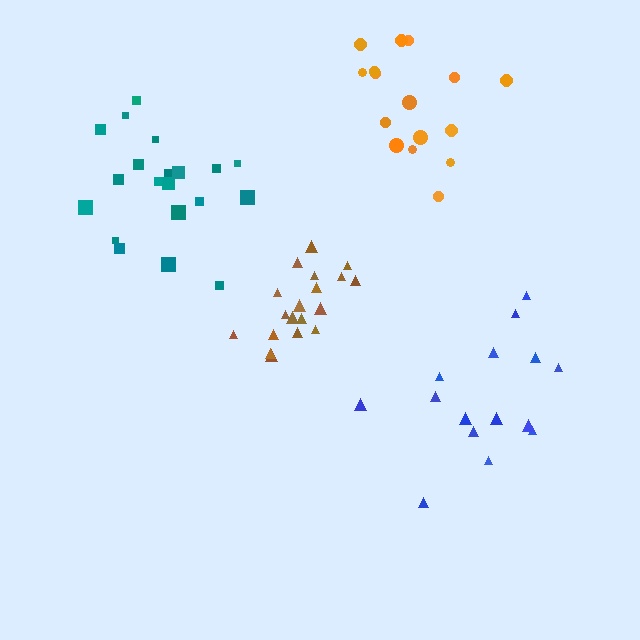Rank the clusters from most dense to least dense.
brown, teal, blue, orange.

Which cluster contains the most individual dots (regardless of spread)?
Teal (20).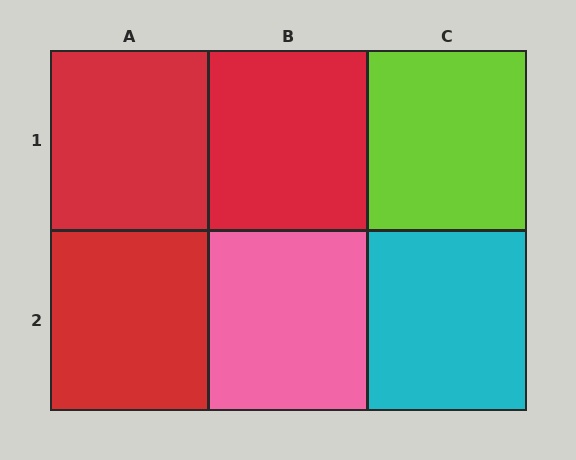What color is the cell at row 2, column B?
Pink.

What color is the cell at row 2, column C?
Cyan.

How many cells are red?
3 cells are red.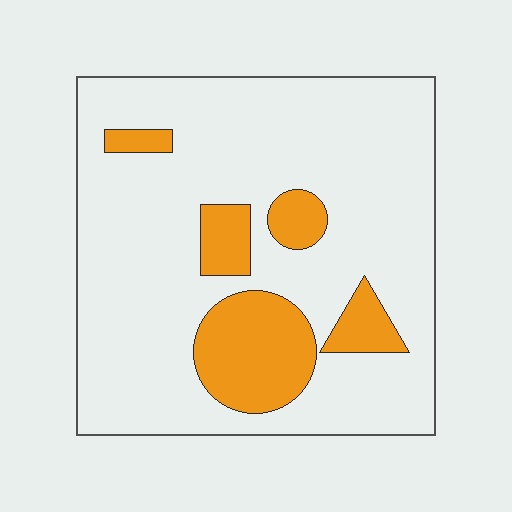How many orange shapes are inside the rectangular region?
5.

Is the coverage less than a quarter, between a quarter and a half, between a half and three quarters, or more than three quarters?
Less than a quarter.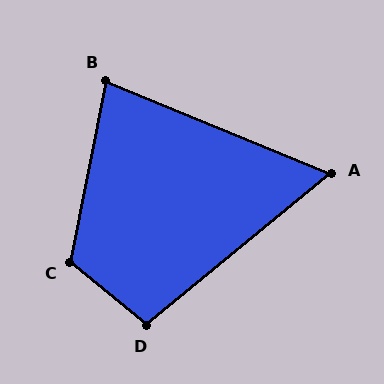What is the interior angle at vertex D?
Approximately 101 degrees (obtuse).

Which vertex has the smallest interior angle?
A, at approximately 62 degrees.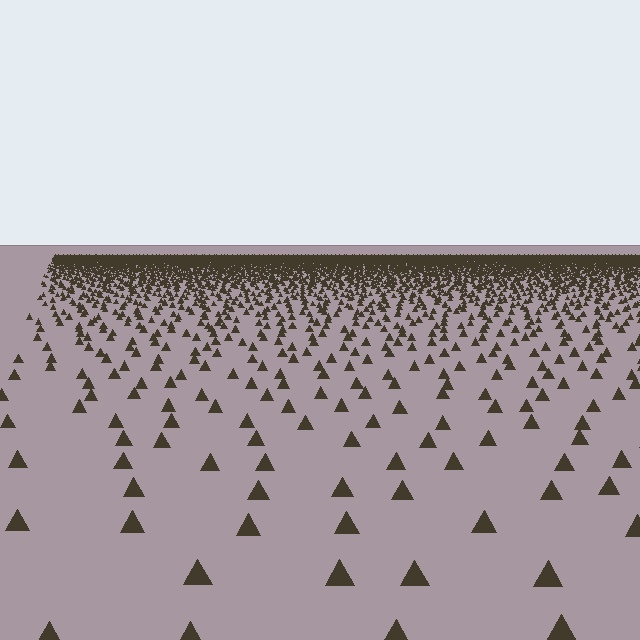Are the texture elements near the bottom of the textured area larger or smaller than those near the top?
Larger. Near the bottom, elements are closer to the viewer and appear at a bigger on-screen size.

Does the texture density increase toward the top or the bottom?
Density increases toward the top.